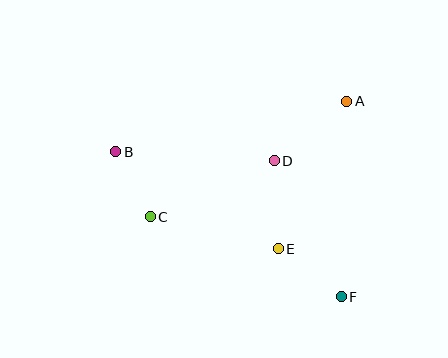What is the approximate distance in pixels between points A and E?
The distance between A and E is approximately 163 pixels.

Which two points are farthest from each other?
Points B and F are farthest from each other.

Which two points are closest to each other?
Points B and C are closest to each other.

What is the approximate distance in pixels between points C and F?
The distance between C and F is approximately 207 pixels.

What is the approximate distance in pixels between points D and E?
The distance between D and E is approximately 88 pixels.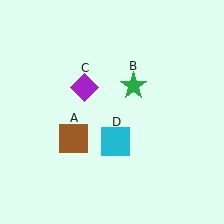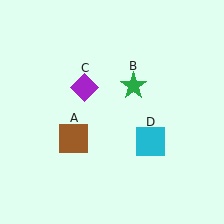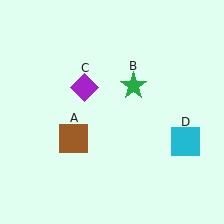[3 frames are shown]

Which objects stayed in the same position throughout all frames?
Brown square (object A) and green star (object B) and purple diamond (object C) remained stationary.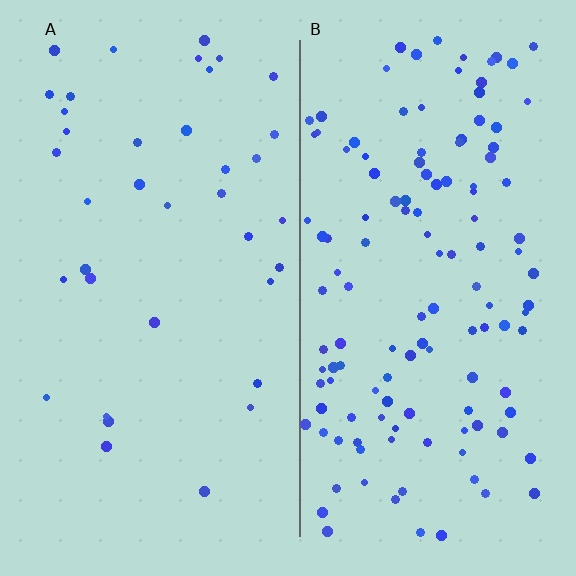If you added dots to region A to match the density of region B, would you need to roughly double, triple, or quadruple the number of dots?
Approximately triple.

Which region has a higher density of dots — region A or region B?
B (the right).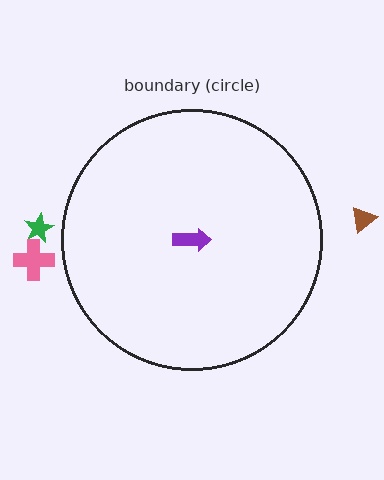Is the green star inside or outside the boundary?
Outside.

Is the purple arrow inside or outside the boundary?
Inside.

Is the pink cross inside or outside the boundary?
Outside.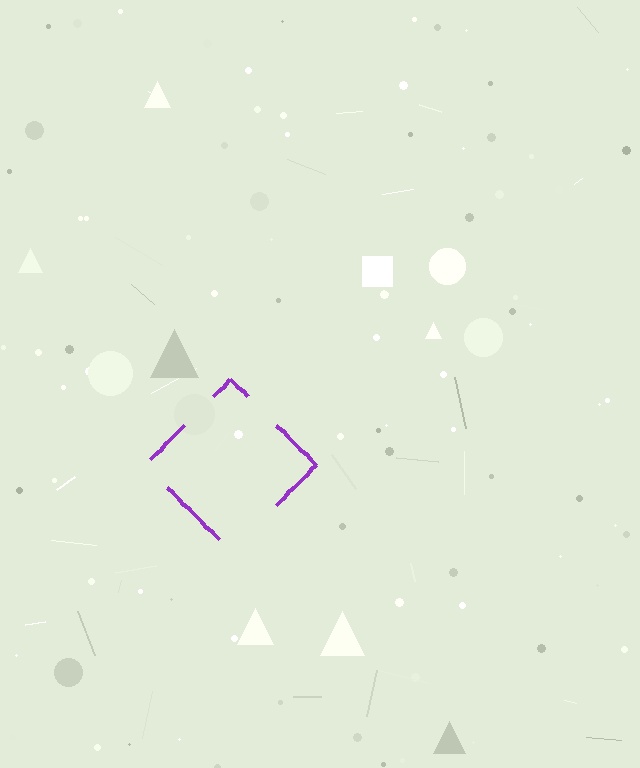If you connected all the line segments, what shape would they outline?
They would outline a diamond.